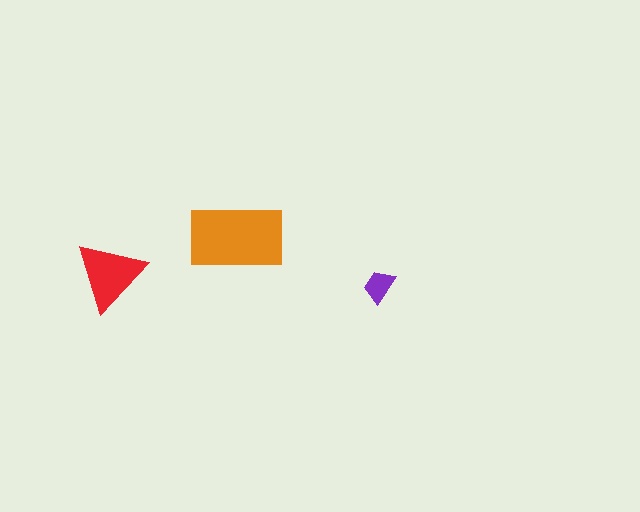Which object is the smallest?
The purple trapezoid.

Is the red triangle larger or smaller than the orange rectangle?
Smaller.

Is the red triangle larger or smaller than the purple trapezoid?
Larger.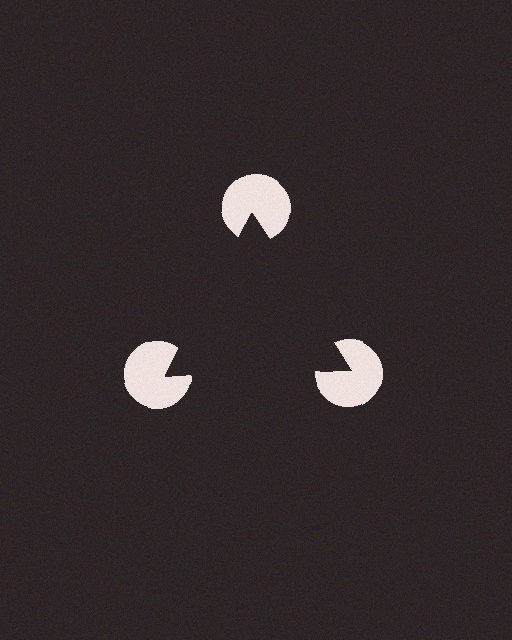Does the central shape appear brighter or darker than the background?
It typically appears slightly darker than the background, even though no actual brightness change is drawn.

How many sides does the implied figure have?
3 sides.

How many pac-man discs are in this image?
There are 3 — one at each vertex of the illusory triangle.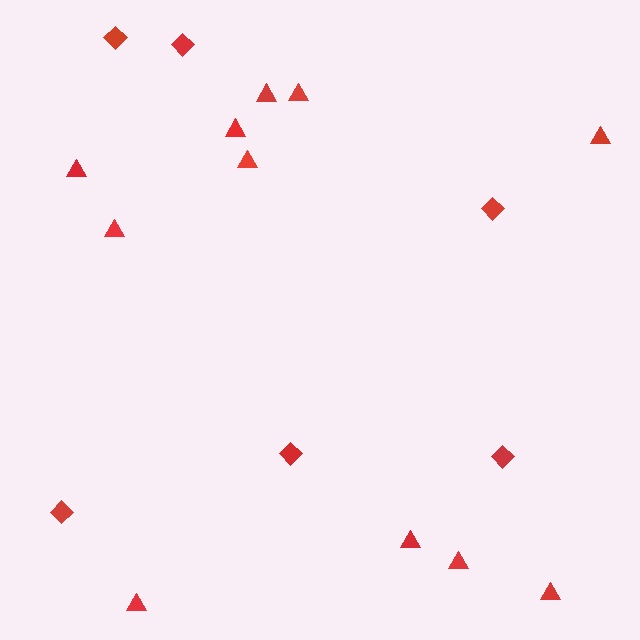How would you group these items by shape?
There are 2 groups: one group of triangles (11) and one group of diamonds (6).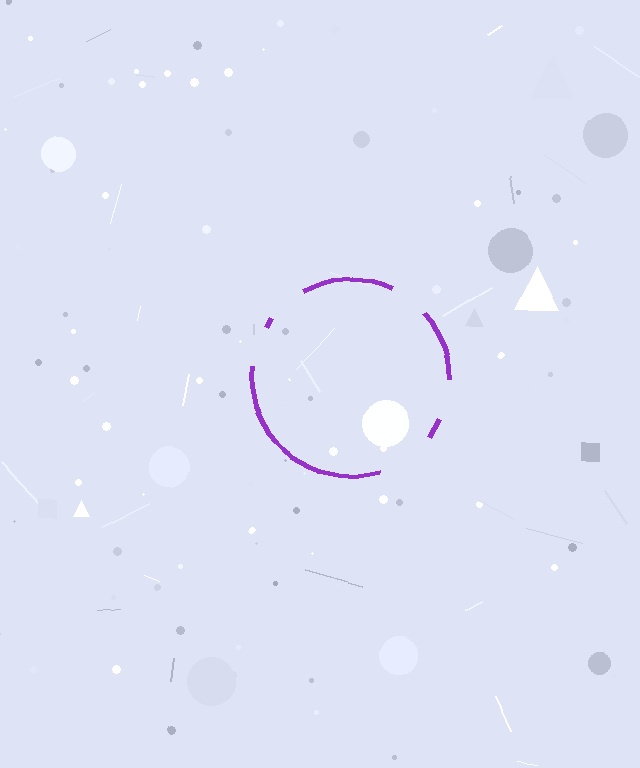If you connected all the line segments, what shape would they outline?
They would outline a circle.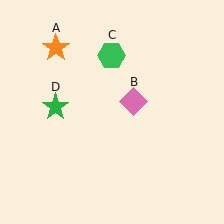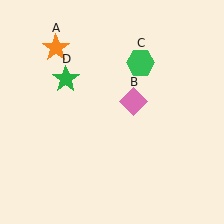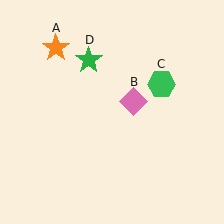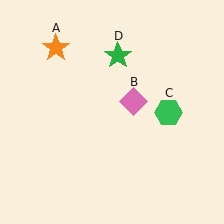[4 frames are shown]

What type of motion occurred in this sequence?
The green hexagon (object C), green star (object D) rotated clockwise around the center of the scene.